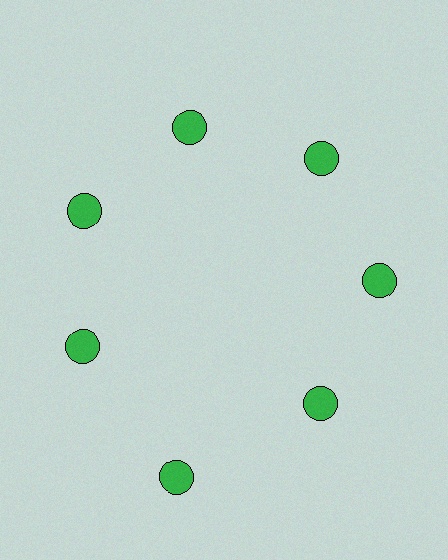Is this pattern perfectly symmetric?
No. The 7 green circles are arranged in a ring, but one element near the 6 o'clock position is pushed outward from the center, breaking the 7-fold rotational symmetry.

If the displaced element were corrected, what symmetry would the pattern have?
It would have 7-fold rotational symmetry — the pattern would map onto itself every 51 degrees.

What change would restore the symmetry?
The symmetry would be restored by moving it inward, back onto the ring so that all 7 circles sit at equal angles and equal distance from the center.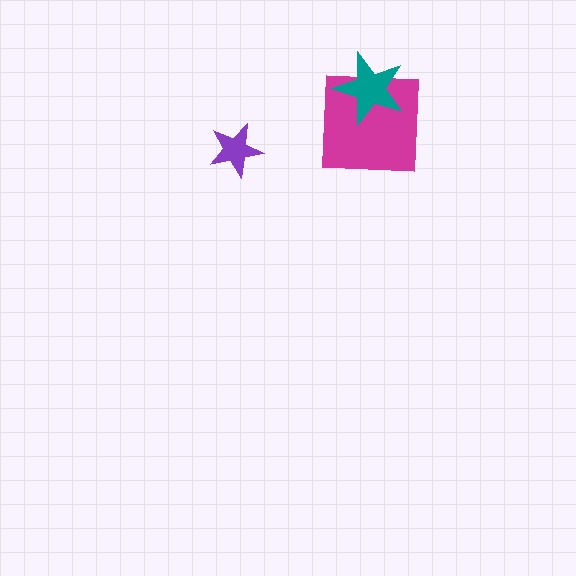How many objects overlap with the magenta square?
1 object overlaps with the magenta square.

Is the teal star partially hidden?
No, no other shape covers it.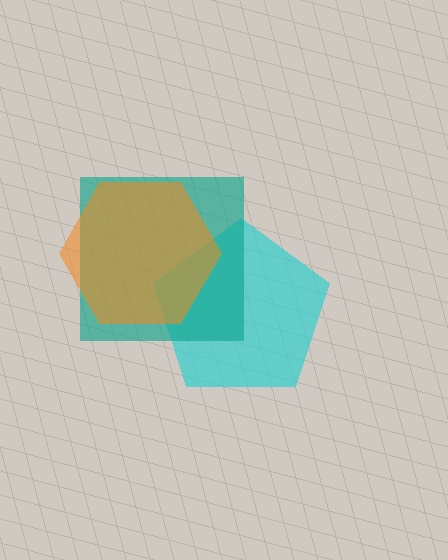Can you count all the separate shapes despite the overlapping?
Yes, there are 3 separate shapes.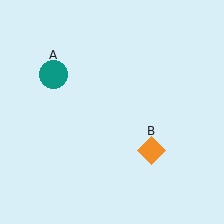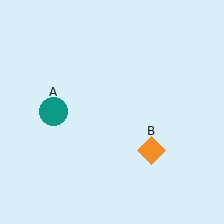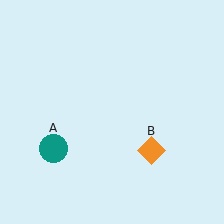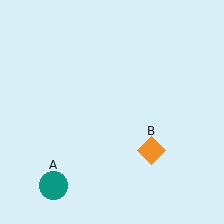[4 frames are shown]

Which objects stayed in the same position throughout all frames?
Orange diamond (object B) remained stationary.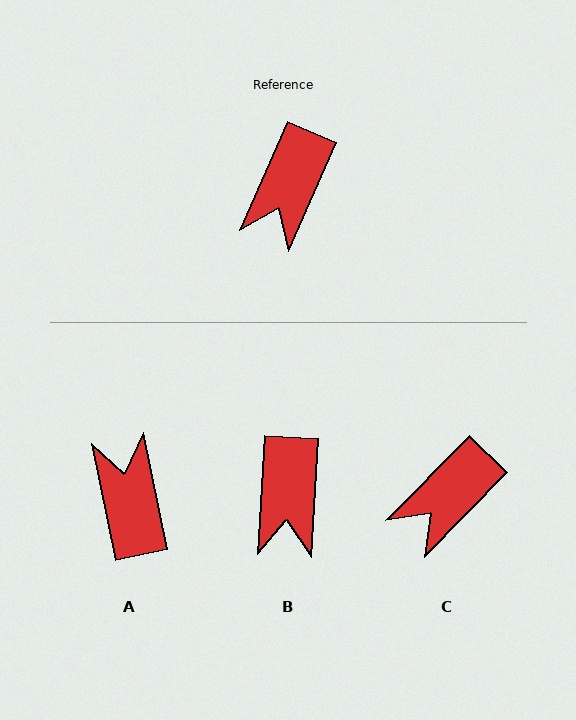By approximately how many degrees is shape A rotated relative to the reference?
Approximately 145 degrees clockwise.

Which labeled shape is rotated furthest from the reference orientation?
A, about 145 degrees away.